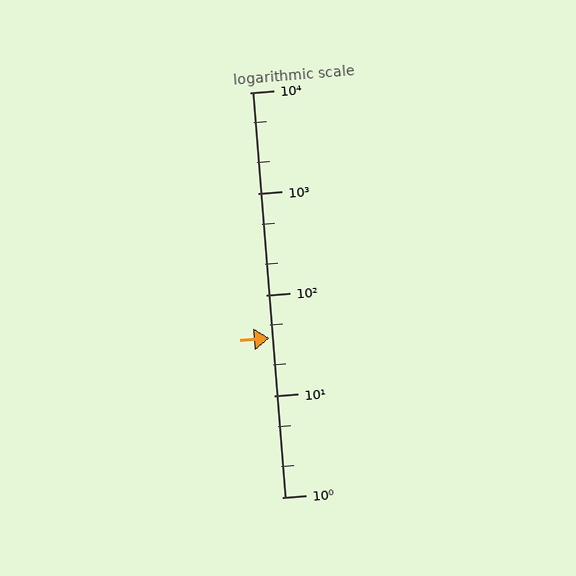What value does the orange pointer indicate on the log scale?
The pointer indicates approximately 37.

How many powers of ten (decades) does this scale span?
The scale spans 4 decades, from 1 to 10000.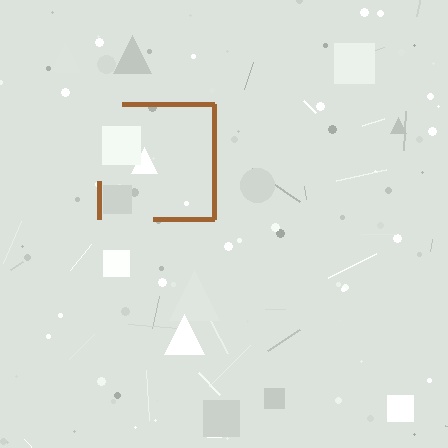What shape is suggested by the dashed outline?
The dashed outline suggests a square.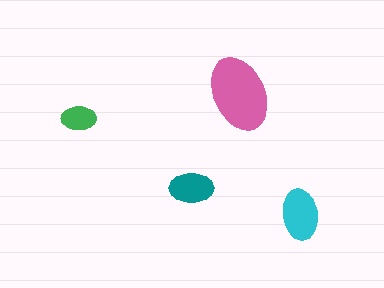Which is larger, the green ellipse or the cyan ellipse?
The cyan one.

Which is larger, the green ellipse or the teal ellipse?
The teal one.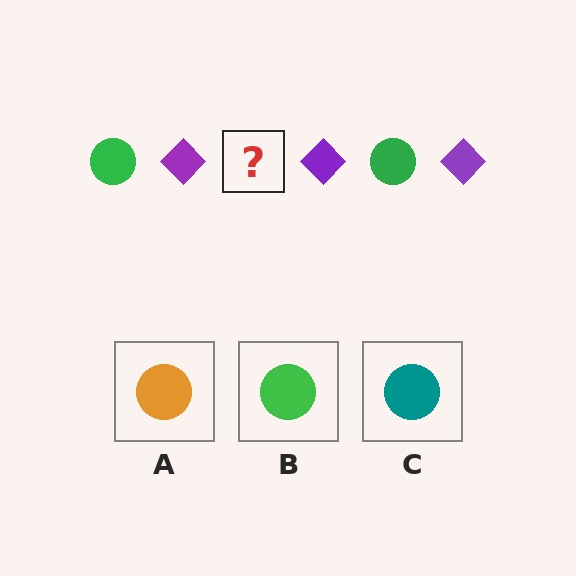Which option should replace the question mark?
Option B.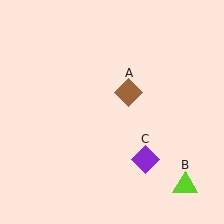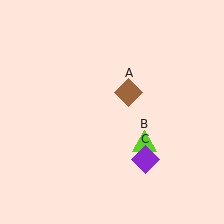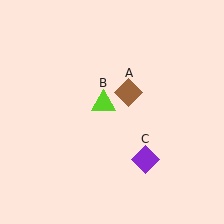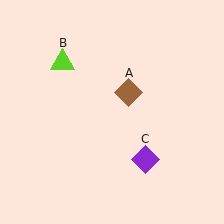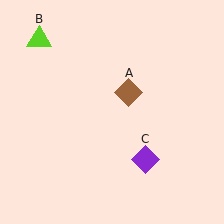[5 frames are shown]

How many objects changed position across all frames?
1 object changed position: lime triangle (object B).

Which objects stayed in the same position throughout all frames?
Brown diamond (object A) and purple diamond (object C) remained stationary.